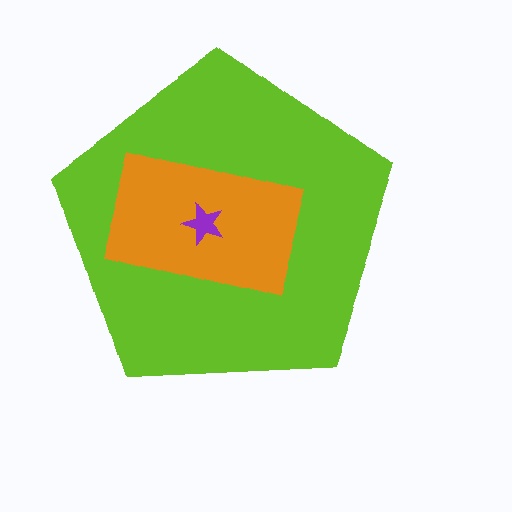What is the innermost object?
The purple star.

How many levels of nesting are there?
3.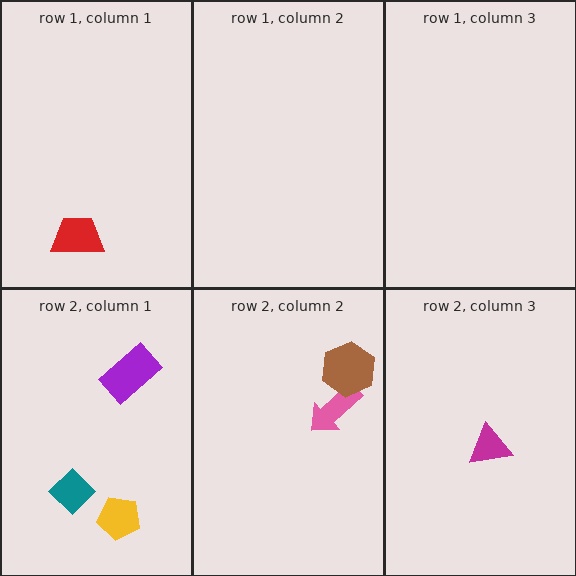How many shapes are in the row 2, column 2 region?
2.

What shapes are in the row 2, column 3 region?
The magenta triangle.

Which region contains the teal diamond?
The row 2, column 1 region.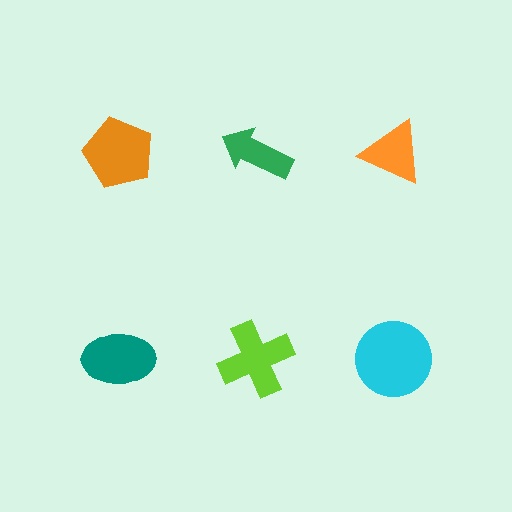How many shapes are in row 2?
3 shapes.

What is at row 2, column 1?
A teal ellipse.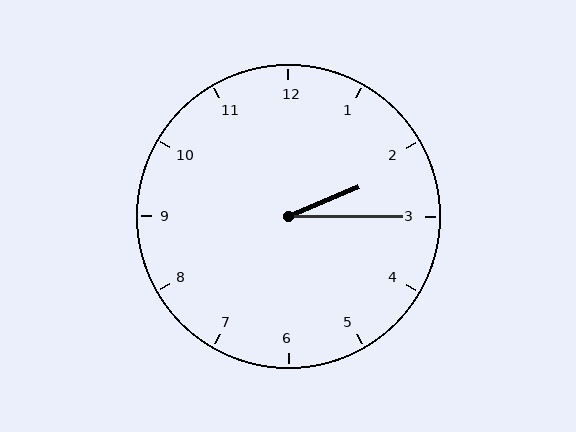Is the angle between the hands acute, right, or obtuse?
It is acute.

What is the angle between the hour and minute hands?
Approximately 22 degrees.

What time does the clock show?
2:15.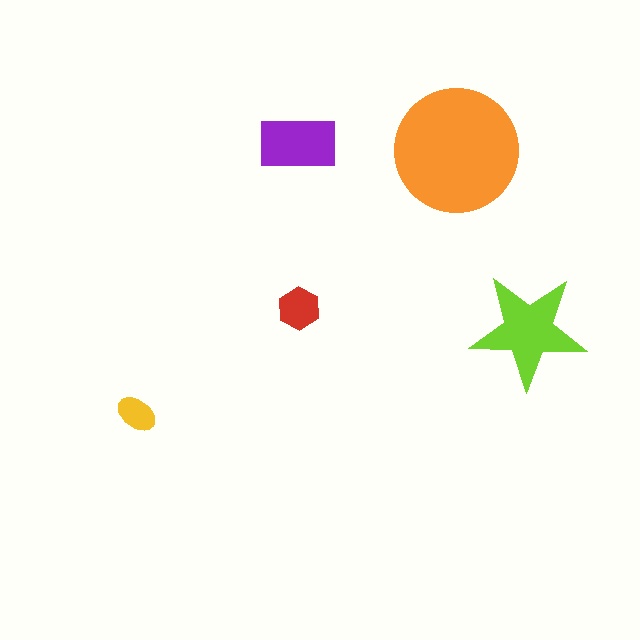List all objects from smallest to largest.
The yellow ellipse, the red hexagon, the purple rectangle, the lime star, the orange circle.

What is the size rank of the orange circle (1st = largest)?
1st.